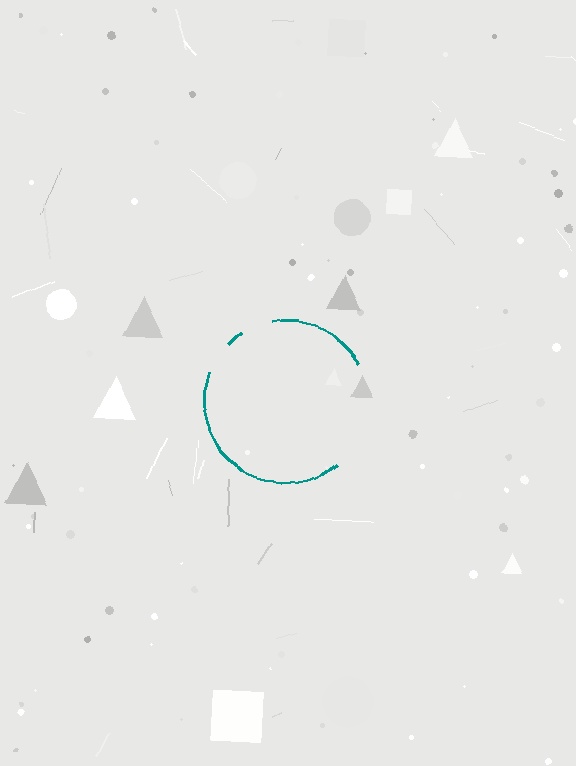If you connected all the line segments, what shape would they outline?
They would outline a circle.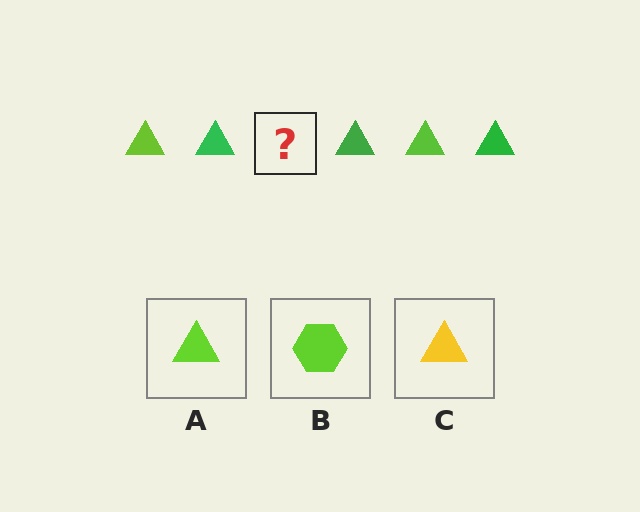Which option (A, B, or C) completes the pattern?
A.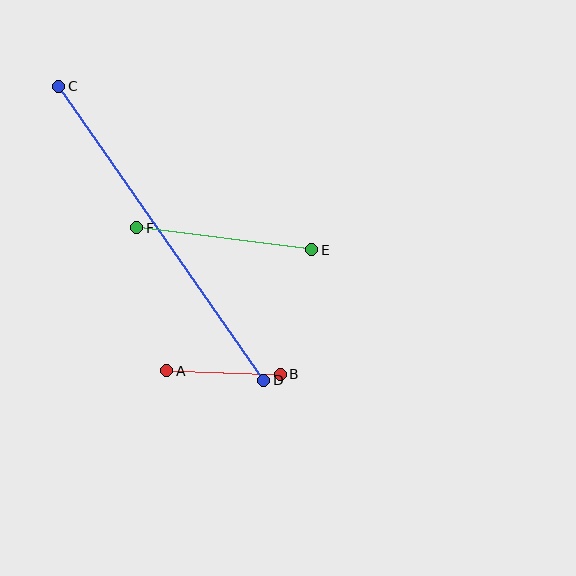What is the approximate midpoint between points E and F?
The midpoint is at approximately (224, 239) pixels.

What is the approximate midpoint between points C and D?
The midpoint is at approximately (161, 233) pixels.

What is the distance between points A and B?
The distance is approximately 114 pixels.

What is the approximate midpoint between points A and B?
The midpoint is at approximately (223, 372) pixels.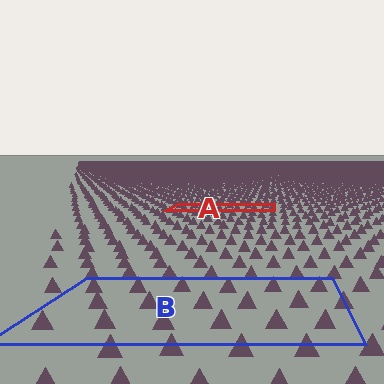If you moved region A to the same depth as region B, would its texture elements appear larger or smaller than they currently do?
They would appear larger. At a closer depth, the same texture elements are projected at a bigger on-screen size.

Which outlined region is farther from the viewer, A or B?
Region A is farther from the viewer — the texture elements inside it appear smaller and more densely packed.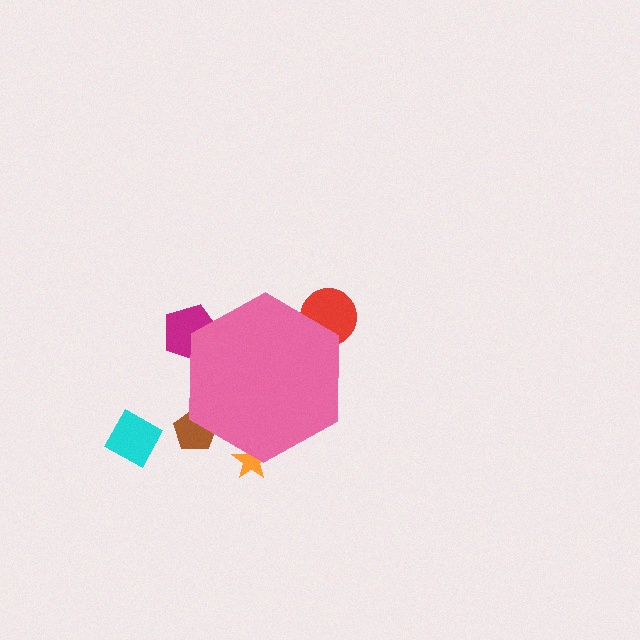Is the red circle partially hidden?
Yes, the red circle is partially hidden behind the pink hexagon.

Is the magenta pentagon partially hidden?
Yes, the magenta pentagon is partially hidden behind the pink hexagon.